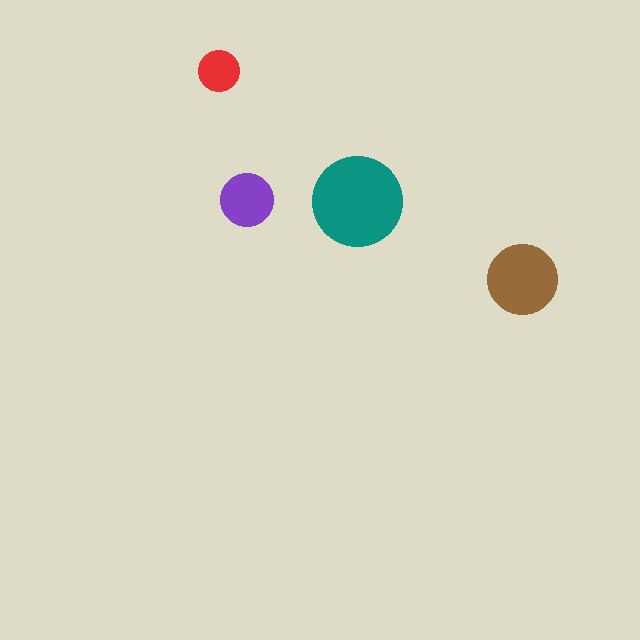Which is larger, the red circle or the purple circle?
The purple one.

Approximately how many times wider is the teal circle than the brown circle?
About 1.5 times wider.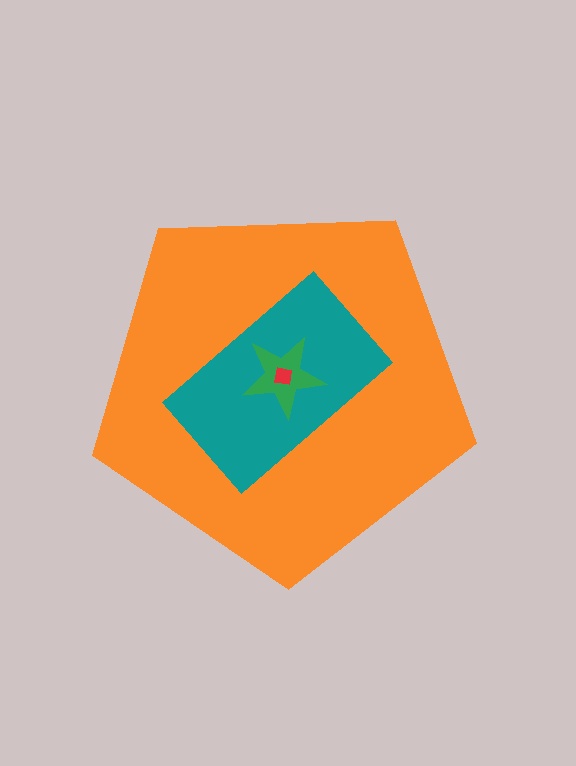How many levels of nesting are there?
4.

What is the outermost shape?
The orange pentagon.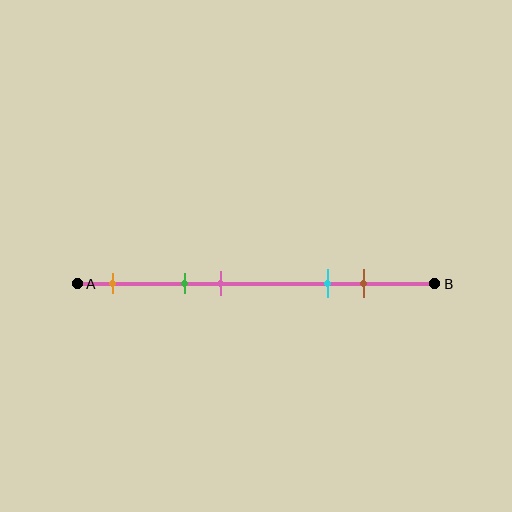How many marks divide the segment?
There are 5 marks dividing the segment.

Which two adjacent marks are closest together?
The green and pink marks are the closest adjacent pair.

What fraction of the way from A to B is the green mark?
The green mark is approximately 30% (0.3) of the way from A to B.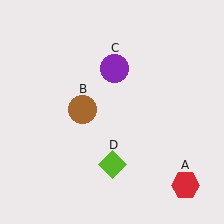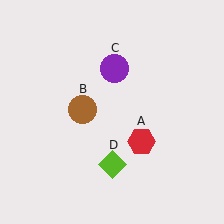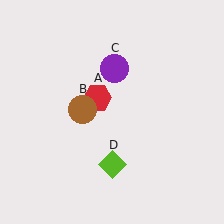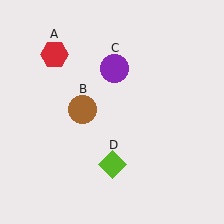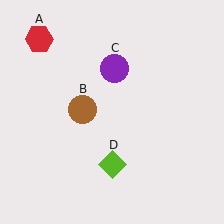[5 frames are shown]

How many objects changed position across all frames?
1 object changed position: red hexagon (object A).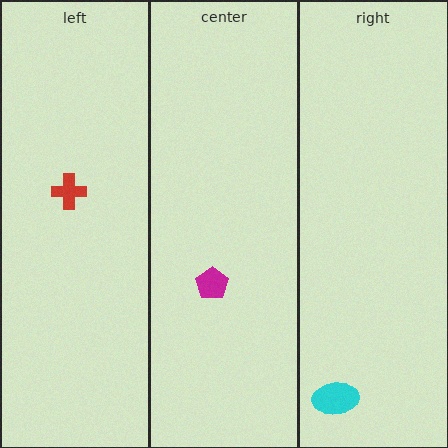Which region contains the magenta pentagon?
The center region.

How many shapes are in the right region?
1.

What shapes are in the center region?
The magenta pentagon.